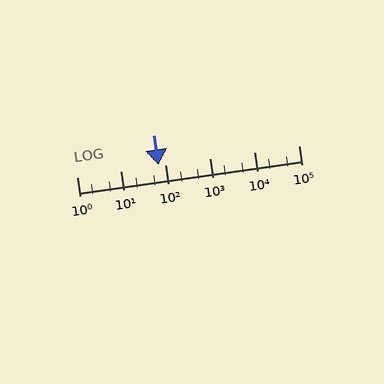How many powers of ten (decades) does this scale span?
The scale spans 5 decades, from 1 to 100000.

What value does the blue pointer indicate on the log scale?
The pointer indicates approximately 68.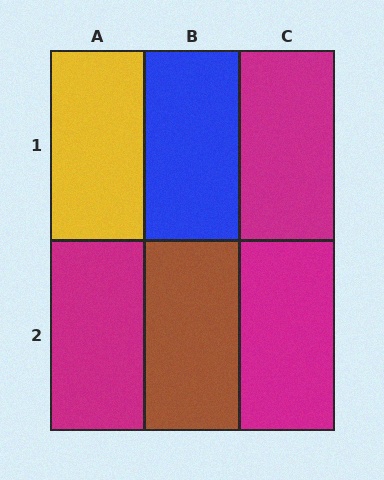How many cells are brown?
1 cell is brown.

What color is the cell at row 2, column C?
Magenta.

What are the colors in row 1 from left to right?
Yellow, blue, magenta.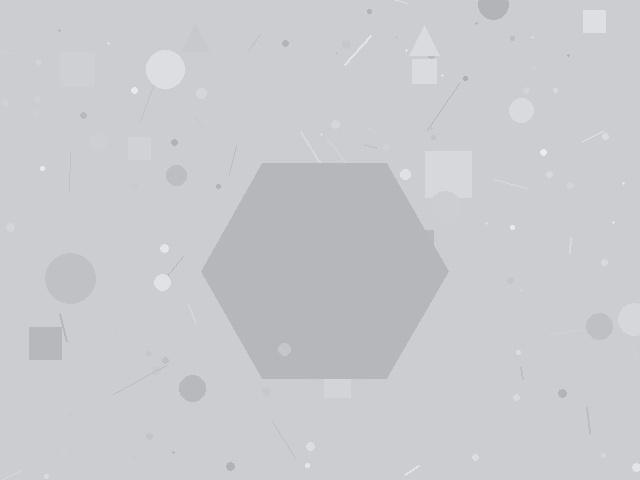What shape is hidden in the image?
A hexagon is hidden in the image.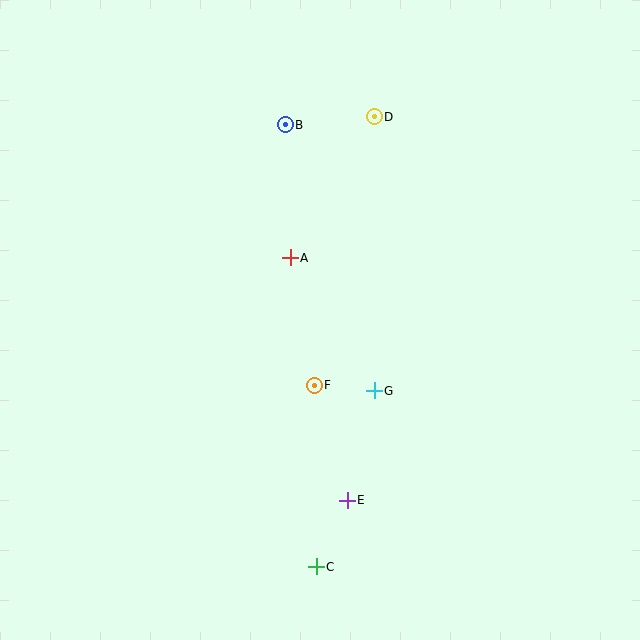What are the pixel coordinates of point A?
Point A is at (290, 258).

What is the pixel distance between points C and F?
The distance between C and F is 181 pixels.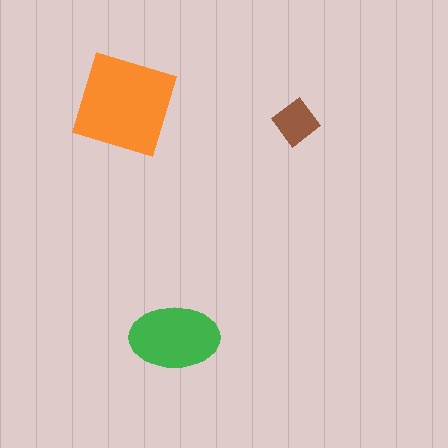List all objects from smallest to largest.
The brown diamond, the green ellipse, the orange diamond.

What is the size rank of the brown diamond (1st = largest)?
3rd.